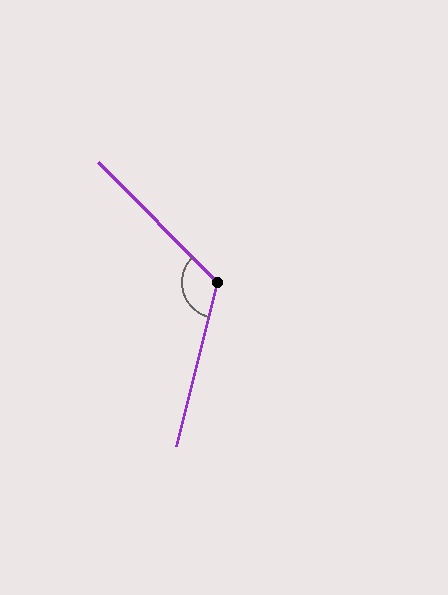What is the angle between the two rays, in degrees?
Approximately 121 degrees.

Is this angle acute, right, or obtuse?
It is obtuse.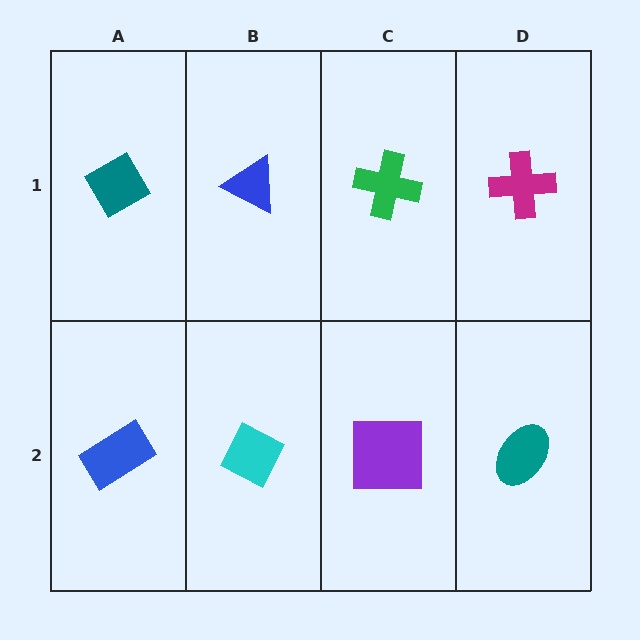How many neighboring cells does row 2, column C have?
3.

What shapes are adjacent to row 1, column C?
A purple square (row 2, column C), a blue triangle (row 1, column B), a magenta cross (row 1, column D).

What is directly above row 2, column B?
A blue triangle.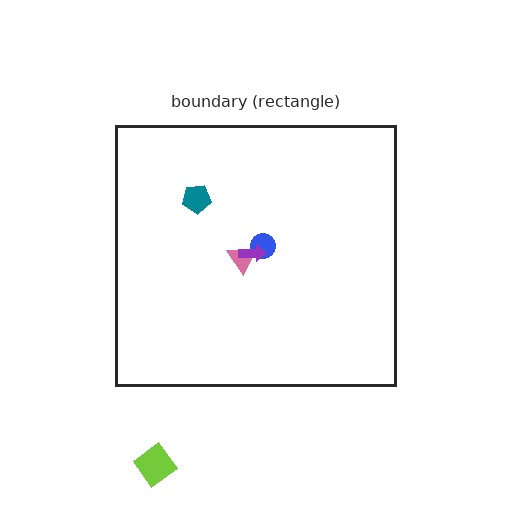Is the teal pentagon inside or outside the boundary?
Inside.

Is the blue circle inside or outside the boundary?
Inside.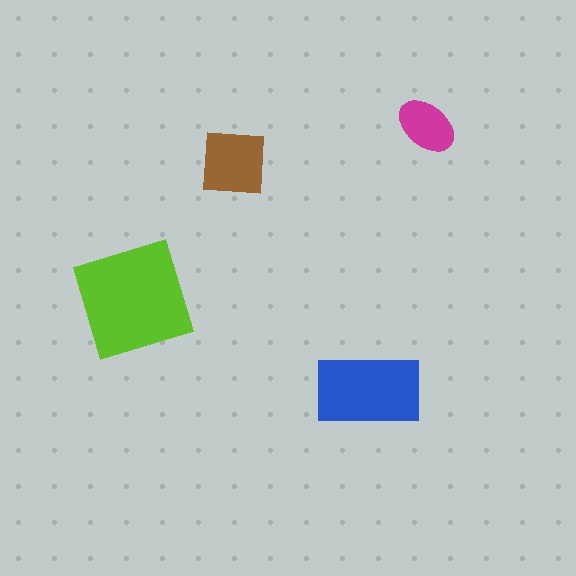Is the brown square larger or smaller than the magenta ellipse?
Larger.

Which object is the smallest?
The magenta ellipse.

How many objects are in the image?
There are 4 objects in the image.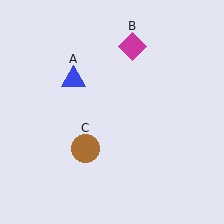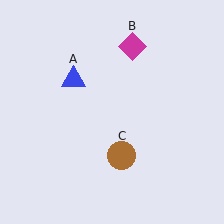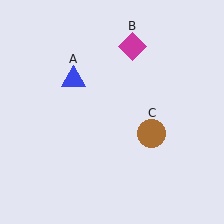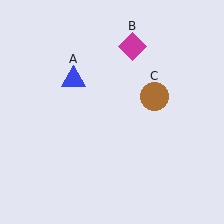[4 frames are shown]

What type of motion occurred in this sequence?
The brown circle (object C) rotated counterclockwise around the center of the scene.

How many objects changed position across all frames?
1 object changed position: brown circle (object C).